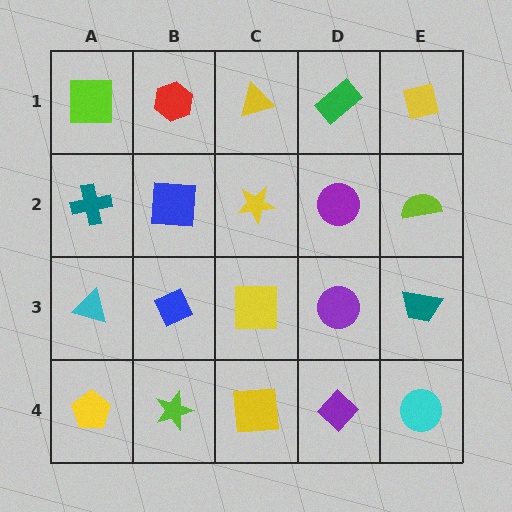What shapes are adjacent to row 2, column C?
A yellow triangle (row 1, column C), a yellow square (row 3, column C), a blue square (row 2, column B), a purple circle (row 2, column D).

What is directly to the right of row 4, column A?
A lime star.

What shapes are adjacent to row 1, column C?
A yellow star (row 2, column C), a red hexagon (row 1, column B), a green rectangle (row 1, column D).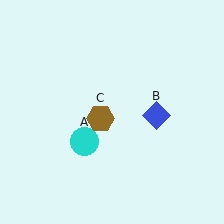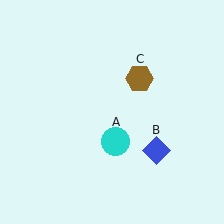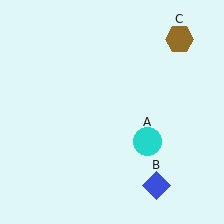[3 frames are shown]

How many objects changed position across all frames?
3 objects changed position: cyan circle (object A), blue diamond (object B), brown hexagon (object C).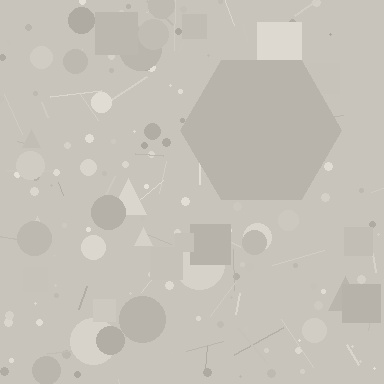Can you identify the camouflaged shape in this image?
The camouflaged shape is a hexagon.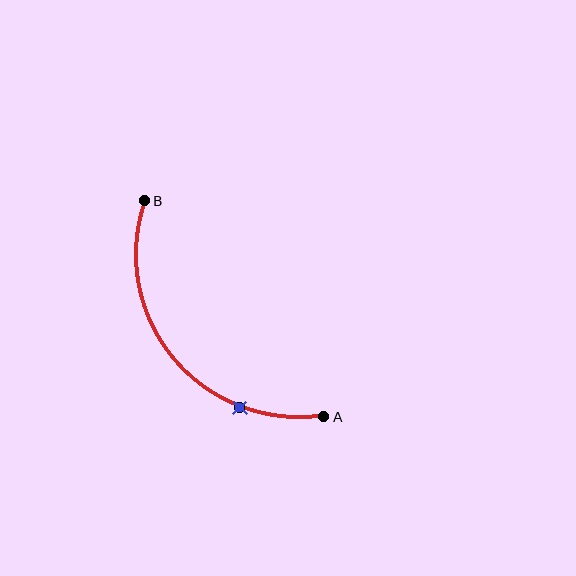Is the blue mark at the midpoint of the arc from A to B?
No. The blue mark lies on the arc but is closer to endpoint A. The arc midpoint would be at the point on the curve equidistant along the arc from both A and B.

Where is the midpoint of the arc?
The arc midpoint is the point on the curve farthest from the straight line joining A and B. It sits below and to the left of that line.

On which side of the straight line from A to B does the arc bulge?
The arc bulges below and to the left of the straight line connecting A and B.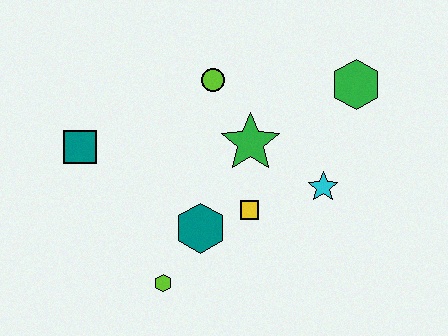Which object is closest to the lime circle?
The green star is closest to the lime circle.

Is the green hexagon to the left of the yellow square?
No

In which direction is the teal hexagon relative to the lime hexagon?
The teal hexagon is above the lime hexagon.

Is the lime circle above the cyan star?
Yes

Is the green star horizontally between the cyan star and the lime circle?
Yes